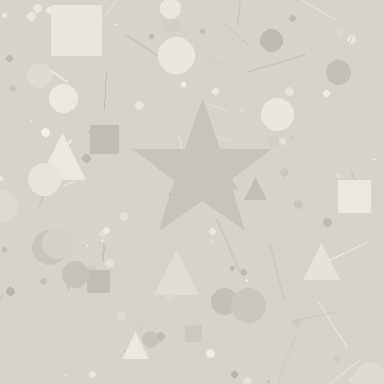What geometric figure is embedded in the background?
A star is embedded in the background.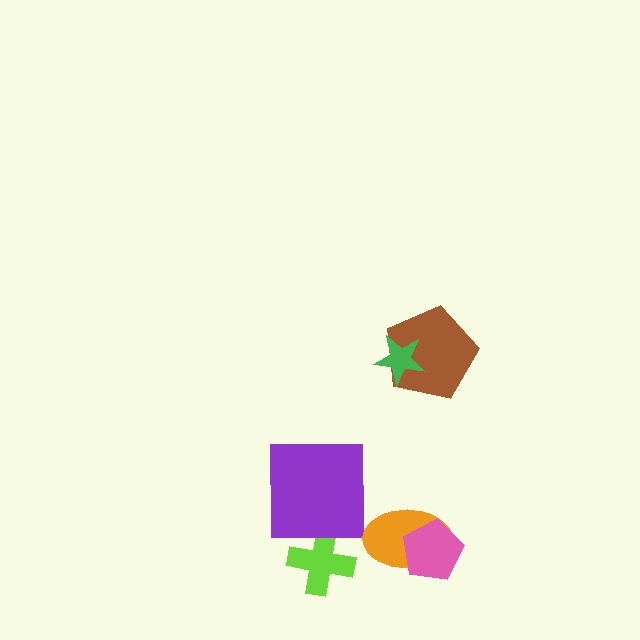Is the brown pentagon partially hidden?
Yes, it is partially covered by another shape.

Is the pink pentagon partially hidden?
No, no other shape covers it.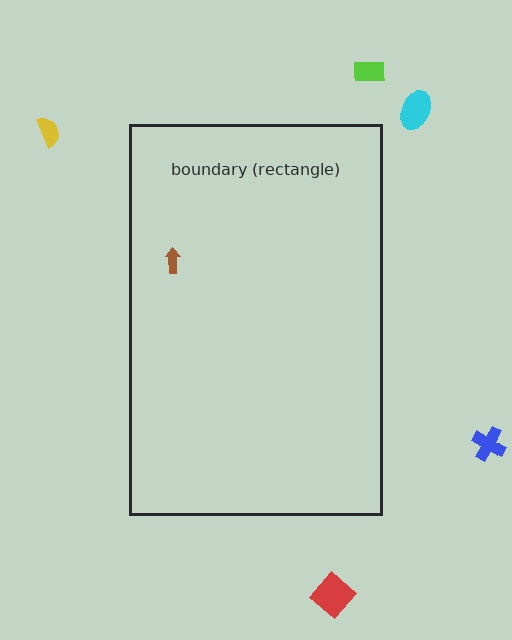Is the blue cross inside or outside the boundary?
Outside.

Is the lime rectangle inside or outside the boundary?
Outside.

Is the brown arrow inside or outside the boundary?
Inside.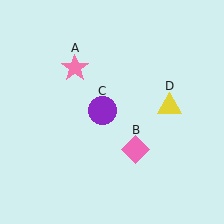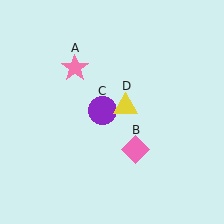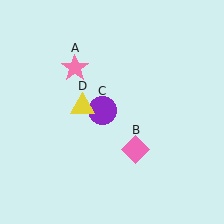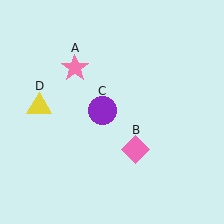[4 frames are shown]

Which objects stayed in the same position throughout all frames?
Pink star (object A) and pink diamond (object B) and purple circle (object C) remained stationary.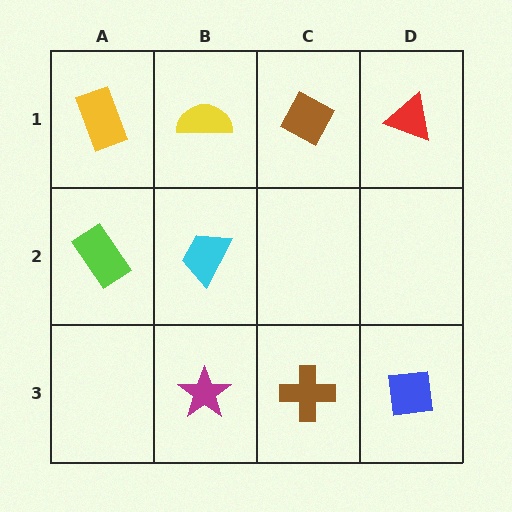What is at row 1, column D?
A red triangle.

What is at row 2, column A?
A lime rectangle.